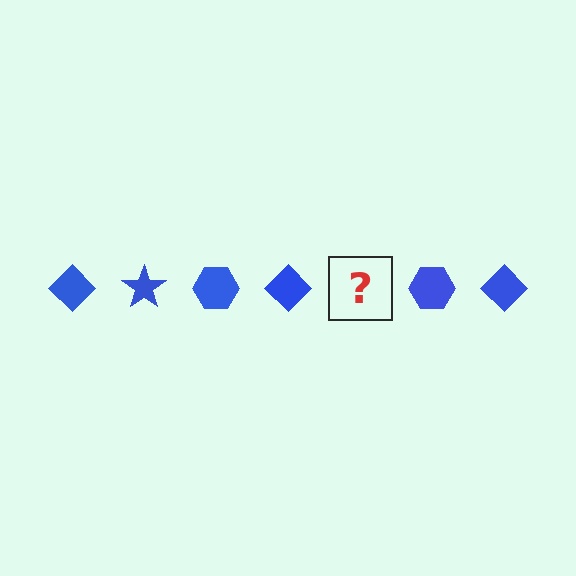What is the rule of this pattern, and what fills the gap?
The rule is that the pattern cycles through diamond, star, hexagon shapes in blue. The gap should be filled with a blue star.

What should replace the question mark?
The question mark should be replaced with a blue star.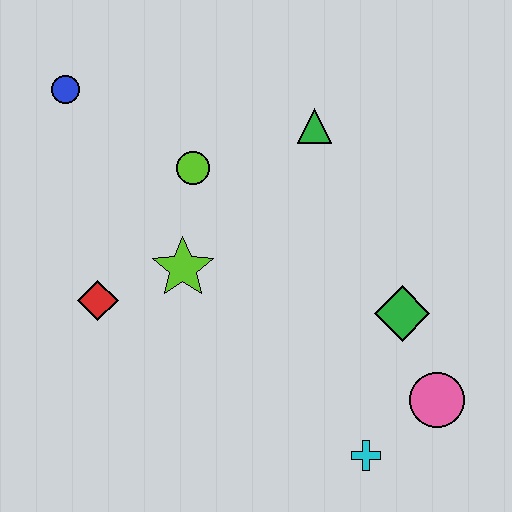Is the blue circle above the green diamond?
Yes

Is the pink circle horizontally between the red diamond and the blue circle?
No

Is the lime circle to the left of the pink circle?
Yes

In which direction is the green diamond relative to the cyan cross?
The green diamond is above the cyan cross.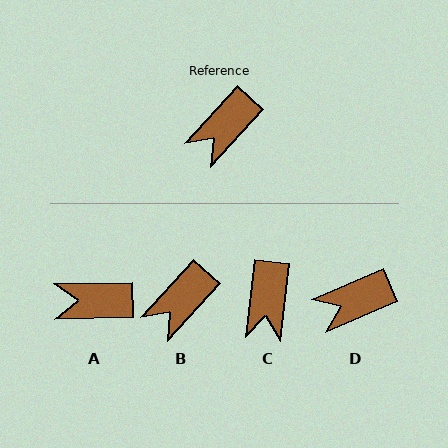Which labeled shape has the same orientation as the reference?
B.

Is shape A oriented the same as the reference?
No, it is off by about 46 degrees.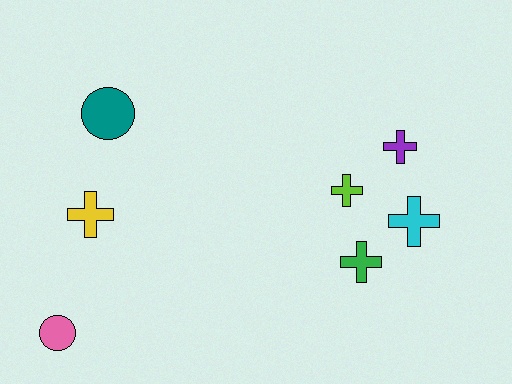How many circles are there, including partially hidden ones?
There are 2 circles.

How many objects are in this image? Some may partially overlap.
There are 7 objects.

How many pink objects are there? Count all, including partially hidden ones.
There is 1 pink object.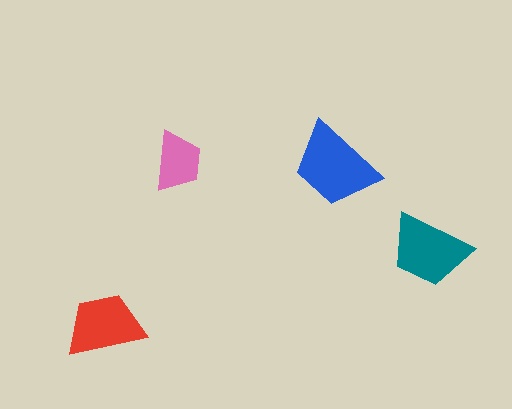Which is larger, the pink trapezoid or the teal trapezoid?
The teal one.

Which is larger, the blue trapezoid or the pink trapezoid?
The blue one.